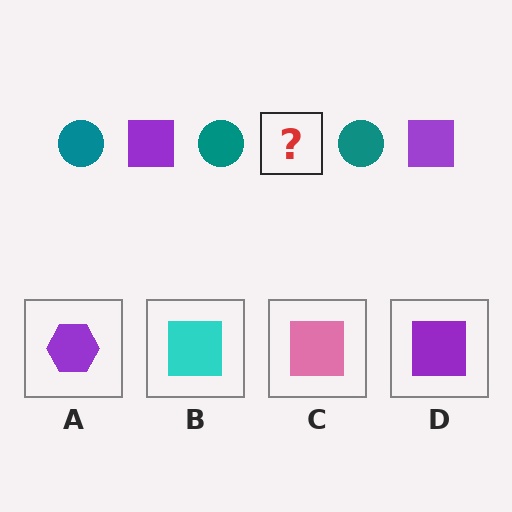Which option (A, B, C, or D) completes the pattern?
D.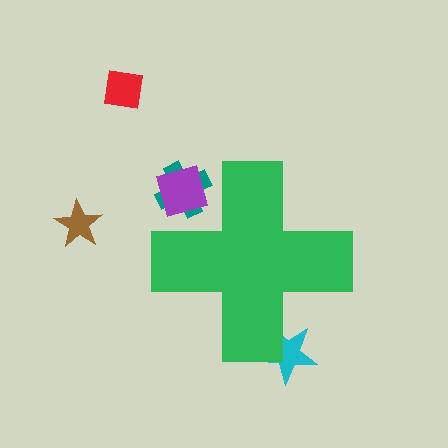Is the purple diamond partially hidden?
Yes, the purple diamond is partially hidden behind the green cross.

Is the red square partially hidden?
No, the red square is fully visible.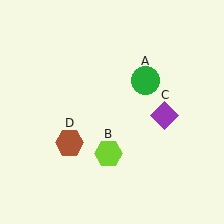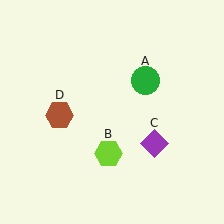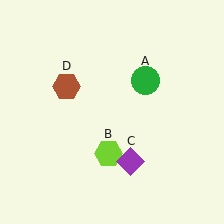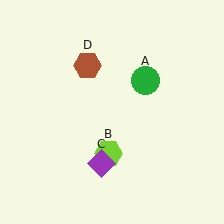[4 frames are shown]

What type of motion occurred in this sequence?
The purple diamond (object C), brown hexagon (object D) rotated clockwise around the center of the scene.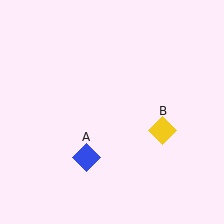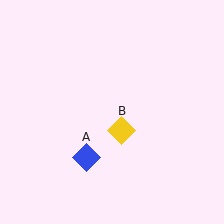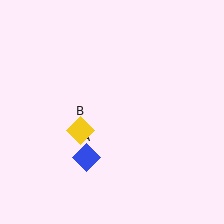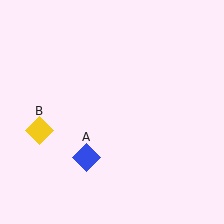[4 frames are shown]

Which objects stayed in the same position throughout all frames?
Blue diamond (object A) remained stationary.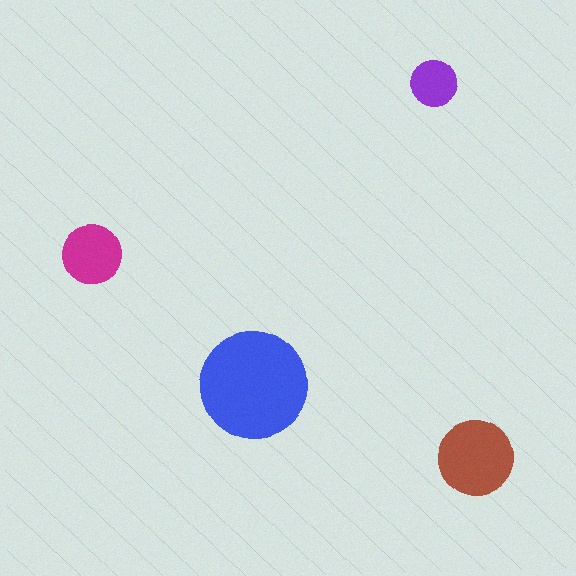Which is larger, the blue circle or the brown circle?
The blue one.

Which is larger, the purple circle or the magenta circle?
The magenta one.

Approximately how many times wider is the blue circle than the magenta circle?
About 2 times wider.